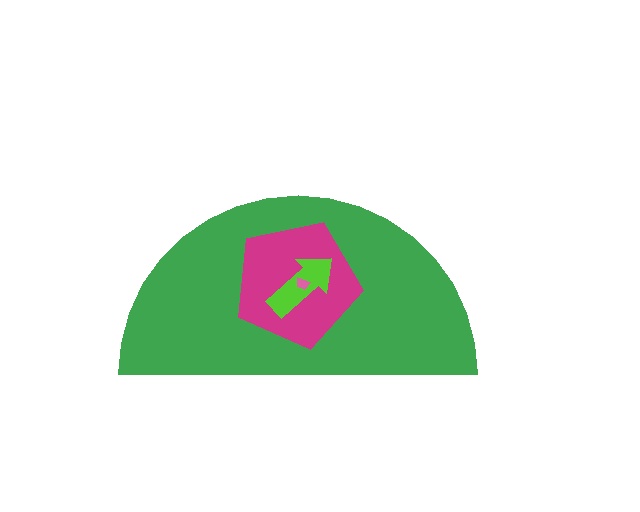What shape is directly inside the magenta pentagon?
The lime arrow.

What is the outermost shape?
The green semicircle.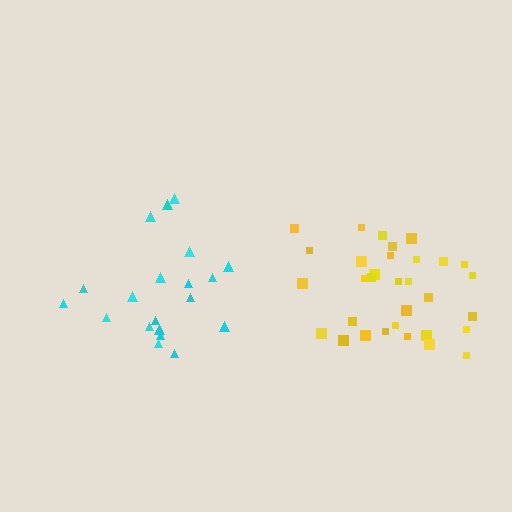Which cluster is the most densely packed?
Yellow.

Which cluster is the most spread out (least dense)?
Cyan.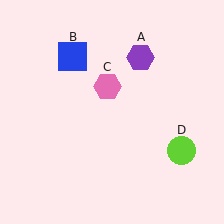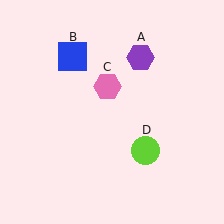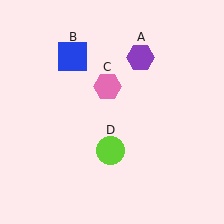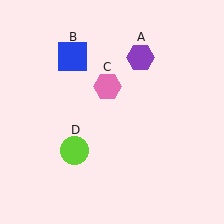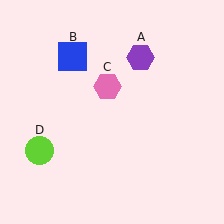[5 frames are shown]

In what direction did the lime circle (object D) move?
The lime circle (object D) moved left.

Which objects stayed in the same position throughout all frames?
Purple hexagon (object A) and blue square (object B) and pink hexagon (object C) remained stationary.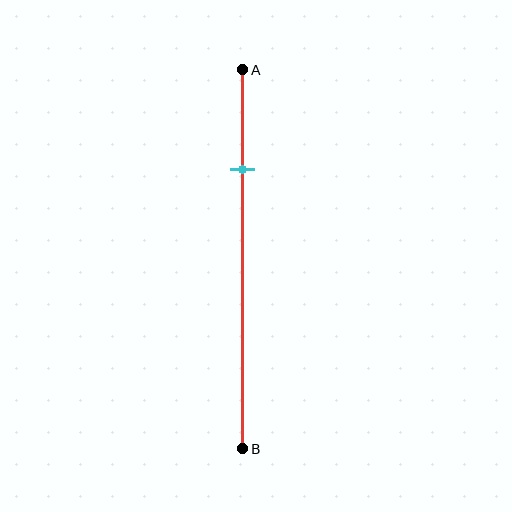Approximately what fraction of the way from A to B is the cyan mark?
The cyan mark is approximately 25% of the way from A to B.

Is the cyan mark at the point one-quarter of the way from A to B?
Yes, the mark is approximately at the one-quarter point.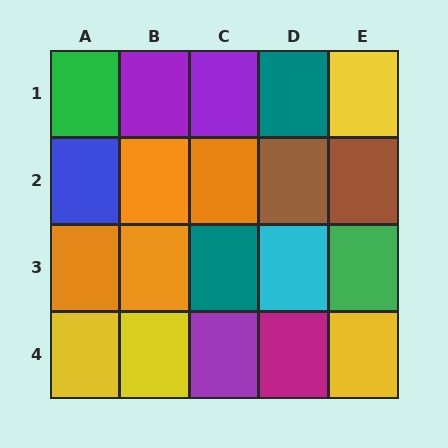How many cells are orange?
4 cells are orange.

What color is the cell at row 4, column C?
Purple.